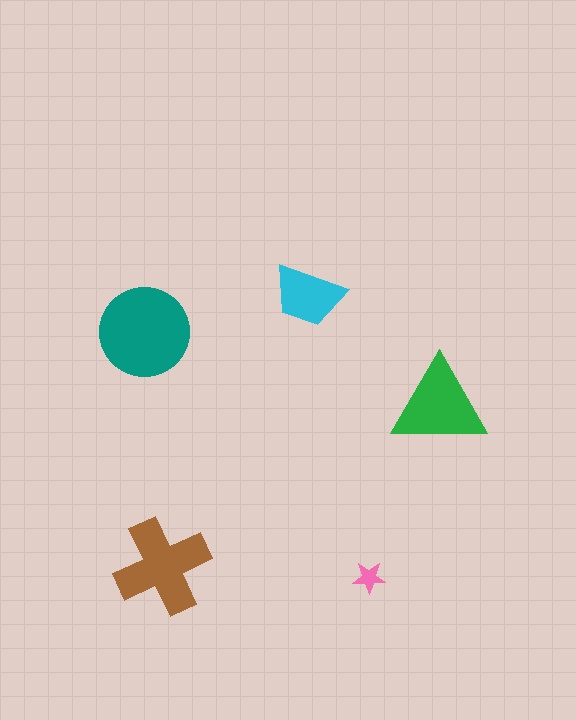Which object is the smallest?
The pink star.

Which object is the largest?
The teal circle.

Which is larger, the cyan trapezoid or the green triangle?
The green triangle.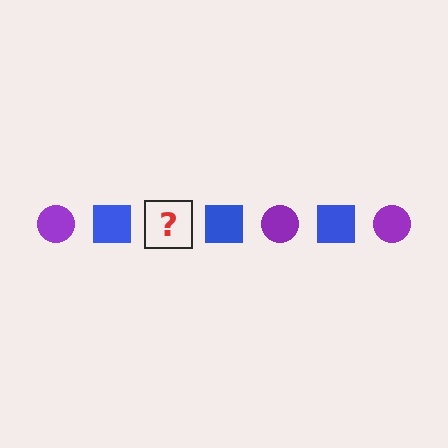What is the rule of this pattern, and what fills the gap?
The rule is that the pattern alternates between purple circle and blue square. The gap should be filled with a purple circle.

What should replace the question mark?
The question mark should be replaced with a purple circle.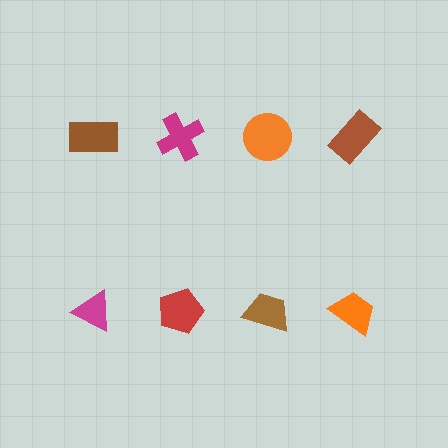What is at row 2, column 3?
A brown trapezoid.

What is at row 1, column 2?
A magenta cross.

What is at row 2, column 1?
A magenta triangle.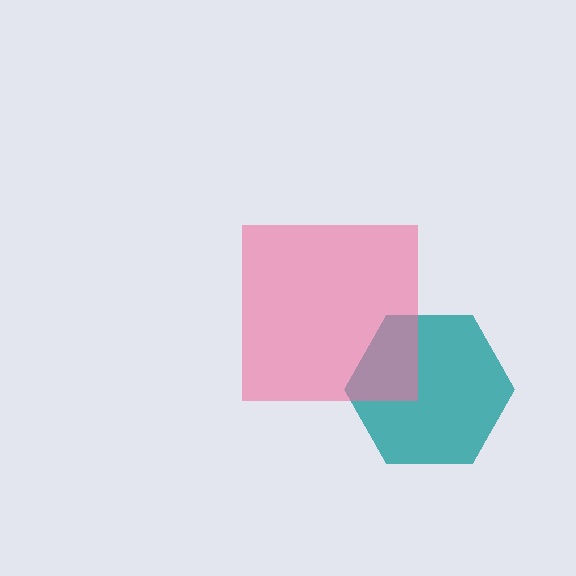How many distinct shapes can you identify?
There are 2 distinct shapes: a teal hexagon, a pink square.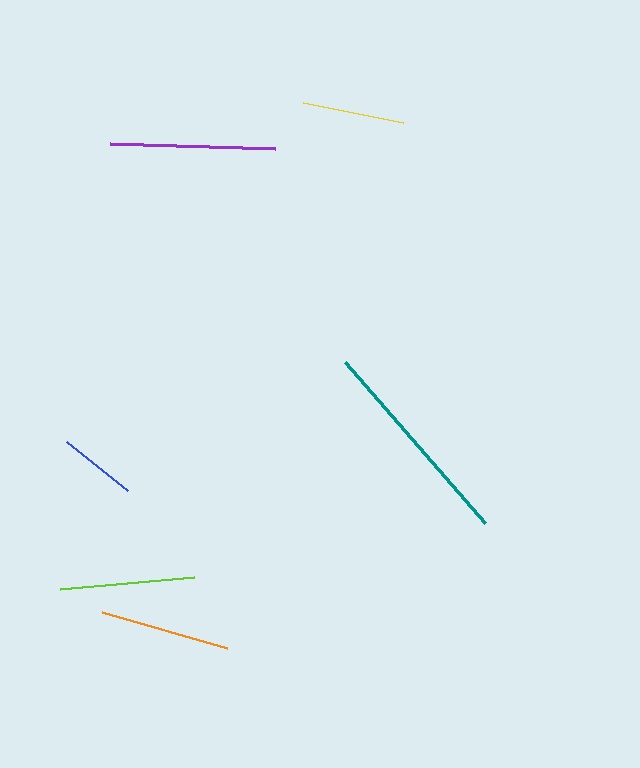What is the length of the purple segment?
The purple segment is approximately 165 pixels long.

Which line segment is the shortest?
The blue line is the shortest at approximately 78 pixels.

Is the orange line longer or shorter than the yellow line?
The orange line is longer than the yellow line.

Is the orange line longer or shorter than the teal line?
The teal line is longer than the orange line.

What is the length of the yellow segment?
The yellow segment is approximately 102 pixels long.